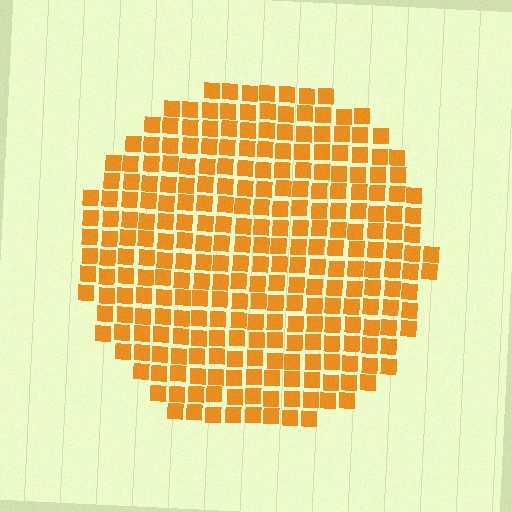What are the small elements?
The small elements are squares.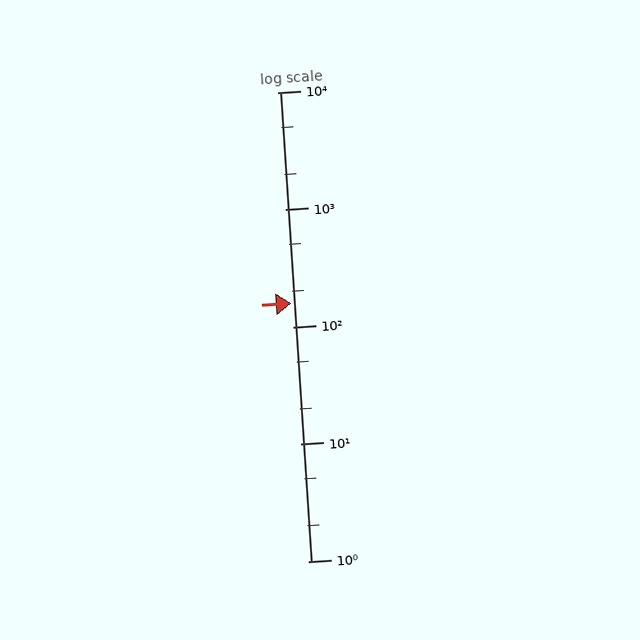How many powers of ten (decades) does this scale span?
The scale spans 4 decades, from 1 to 10000.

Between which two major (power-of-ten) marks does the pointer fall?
The pointer is between 100 and 1000.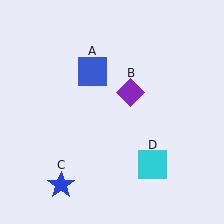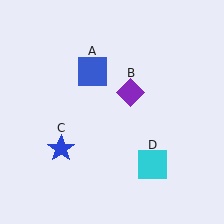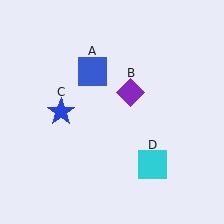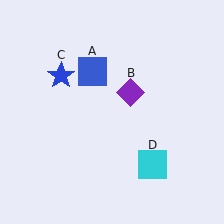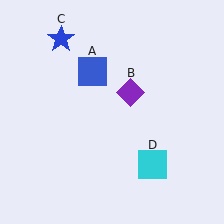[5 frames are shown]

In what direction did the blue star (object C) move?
The blue star (object C) moved up.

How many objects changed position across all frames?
1 object changed position: blue star (object C).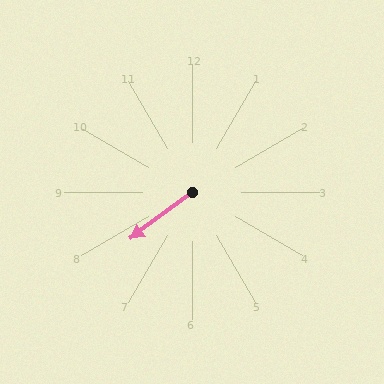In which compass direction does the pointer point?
Southwest.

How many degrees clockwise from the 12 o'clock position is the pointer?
Approximately 233 degrees.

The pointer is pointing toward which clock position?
Roughly 8 o'clock.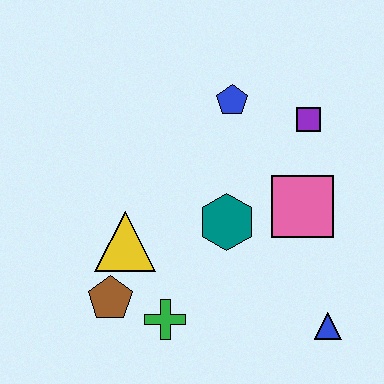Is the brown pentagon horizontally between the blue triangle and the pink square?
No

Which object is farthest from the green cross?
The purple square is farthest from the green cross.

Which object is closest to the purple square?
The blue pentagon is closest to the purple square.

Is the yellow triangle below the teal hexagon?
Yes